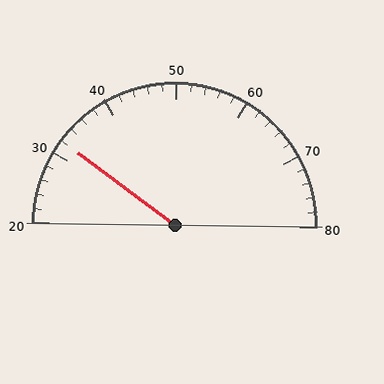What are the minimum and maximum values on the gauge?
The gauge ranges from 20 to 80.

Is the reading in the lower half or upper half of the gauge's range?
The reading is in the lower half of the range (20 to 80).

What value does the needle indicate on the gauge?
The needle indicates approximately 32.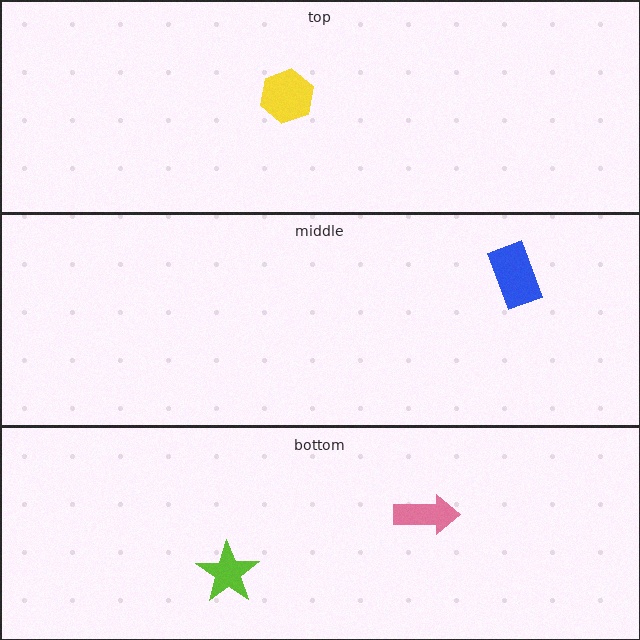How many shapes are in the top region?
1.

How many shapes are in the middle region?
1.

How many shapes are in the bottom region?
2.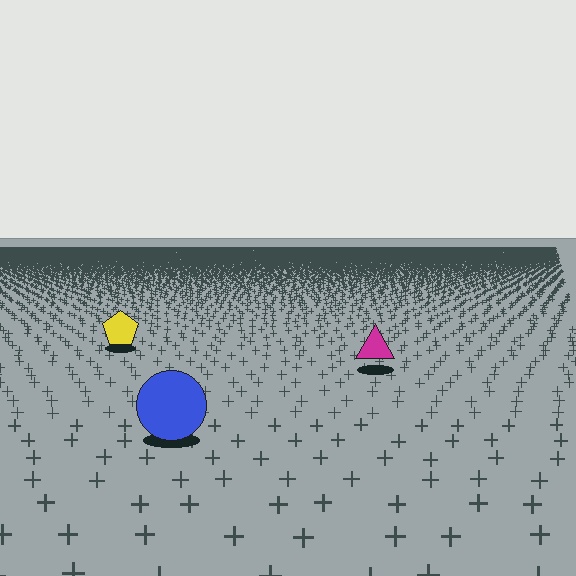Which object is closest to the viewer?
The blue circle is closest. The texture marks near it are larger and more spread out.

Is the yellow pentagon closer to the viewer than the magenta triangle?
No. The magenta triangle is closer — you can tell from the texture gradient: the ground texture is coarser near it.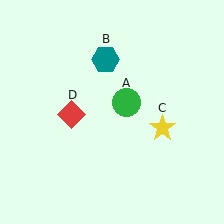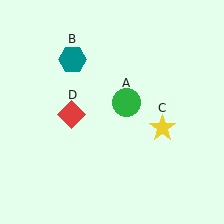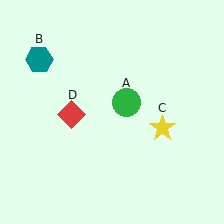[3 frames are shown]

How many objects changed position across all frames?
1 object changed position: teal hexagon (object B).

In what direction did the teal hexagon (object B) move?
The teal hexagon (object B) moved left.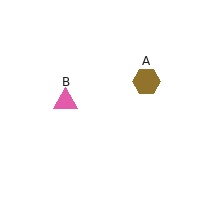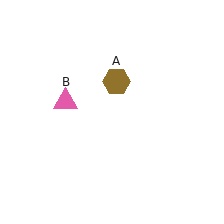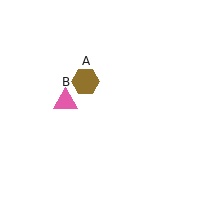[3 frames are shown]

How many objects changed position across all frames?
1 object changed position: brown hexagon (object A).